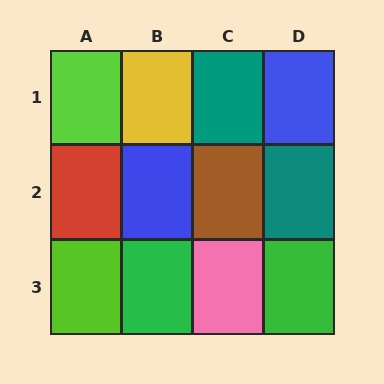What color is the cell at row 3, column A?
Lime.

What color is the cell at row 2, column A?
Red.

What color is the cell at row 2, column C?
Brown.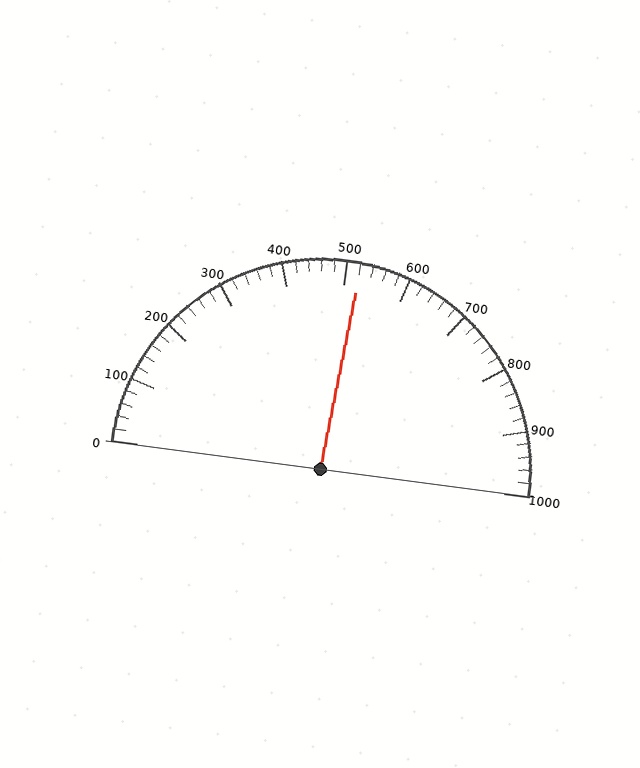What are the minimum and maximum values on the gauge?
The gauge ranges from 0 to 1000.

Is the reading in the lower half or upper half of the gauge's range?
The reading is in the upper half of the range (0 to 1000).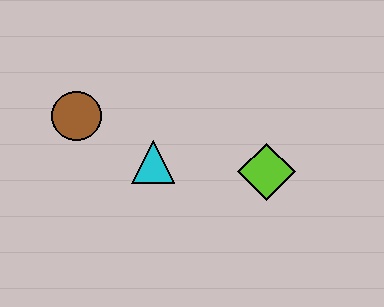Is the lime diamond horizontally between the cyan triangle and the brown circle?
No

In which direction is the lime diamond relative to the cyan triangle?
The lime diamond is to the right of the cyan triangle.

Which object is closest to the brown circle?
The cyan triangle is closest to the brown circle.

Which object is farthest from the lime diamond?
The brown circle is farthest from the lime diamond.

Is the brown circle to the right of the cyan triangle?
No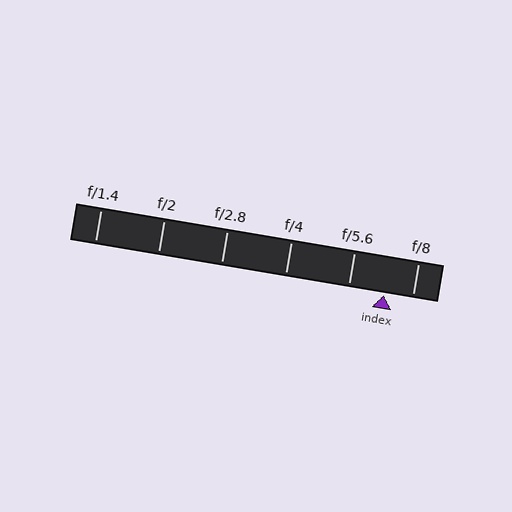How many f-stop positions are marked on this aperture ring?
There are 6 f-stop positions marked.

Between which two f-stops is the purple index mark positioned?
The index mark is between f/5.6 and f/8.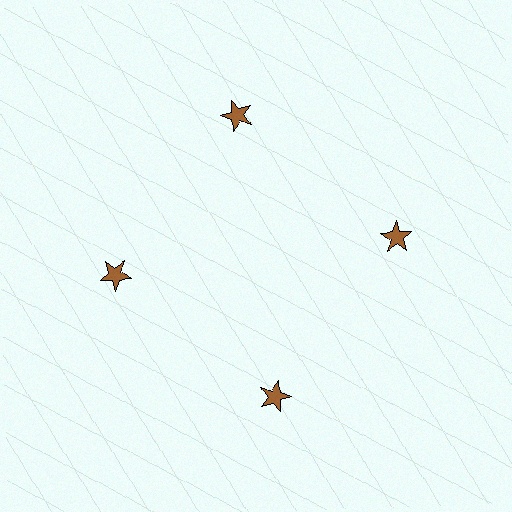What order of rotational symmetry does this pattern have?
This pattern has 4-fold rotational symmetry.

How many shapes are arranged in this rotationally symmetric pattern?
There are 4 shapes, arranged in 4 groups of 1.